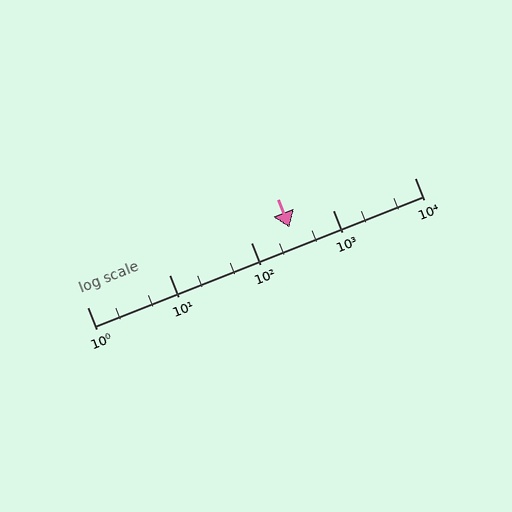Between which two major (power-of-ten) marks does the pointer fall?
The pointer is between 100 and 1000.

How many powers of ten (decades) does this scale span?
The scale spans 4 decades, from 1 to 10000.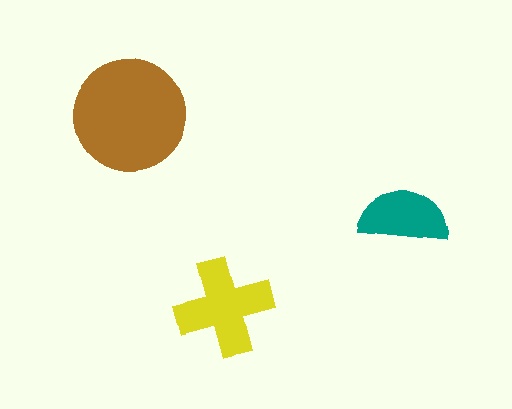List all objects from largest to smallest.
The brown circle, the yellow cross, the teal semicircle.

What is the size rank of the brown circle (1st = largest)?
1st.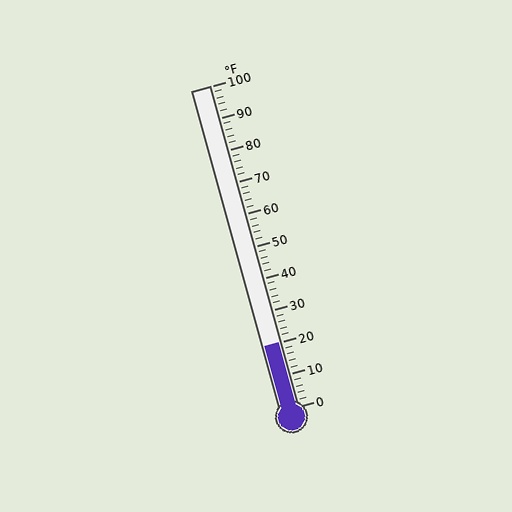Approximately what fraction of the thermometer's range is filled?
The thermometer is filled to approximately 20% of its range.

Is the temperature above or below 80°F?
The temperature is below 80°F.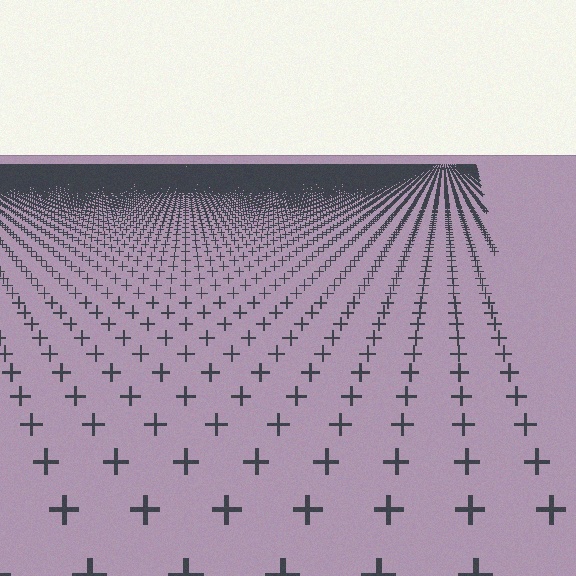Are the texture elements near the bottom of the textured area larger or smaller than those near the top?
Larger. Near the bottom, elements are closer to the viewer and appear at a bigger on-screen size.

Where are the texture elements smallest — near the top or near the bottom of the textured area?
Near the top.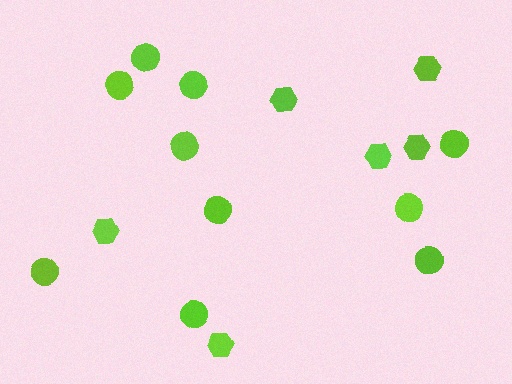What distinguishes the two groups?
There are 2 groups: one group of circles (10) and one group of hexagons (6).